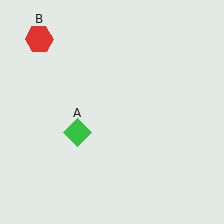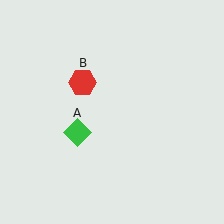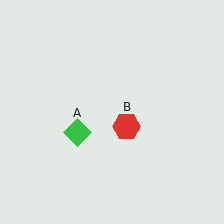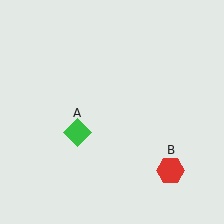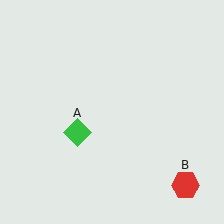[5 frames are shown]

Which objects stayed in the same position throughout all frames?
Green diamond (object A) remained stationary.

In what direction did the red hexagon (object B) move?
The red hexagon (object B) moved down and to the right.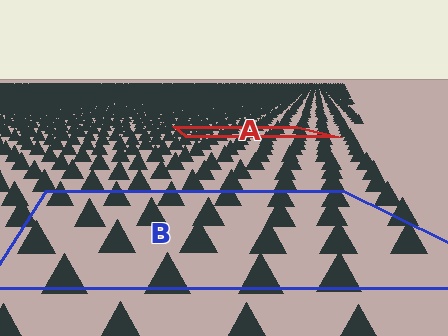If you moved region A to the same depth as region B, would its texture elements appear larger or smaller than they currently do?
They would appear larger. At a closer depth, the same texture elements are projected at a bigger on-screen size.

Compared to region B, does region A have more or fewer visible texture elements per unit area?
Region A has more texture elements per unit area — they are packed more densely because it is farther away.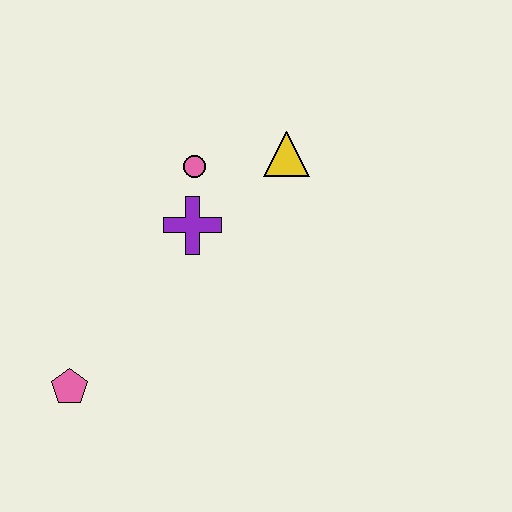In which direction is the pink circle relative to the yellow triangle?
The pink circle is to the left of the yellow triangle.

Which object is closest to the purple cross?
The pink circle is closest to the purple cross.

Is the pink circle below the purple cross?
No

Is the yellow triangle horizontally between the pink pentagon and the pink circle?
No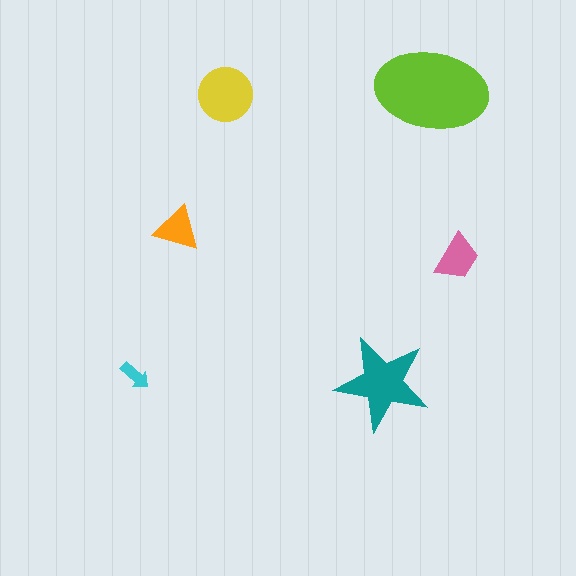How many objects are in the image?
There are 6 objects in the image.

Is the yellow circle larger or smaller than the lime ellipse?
Smaller.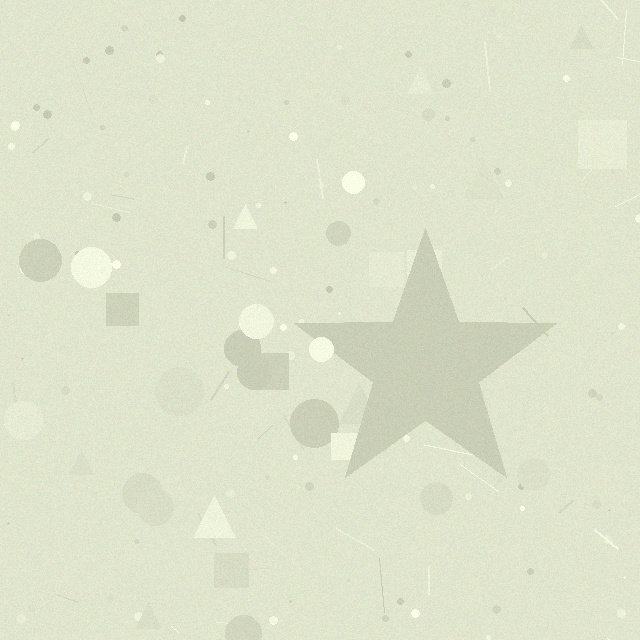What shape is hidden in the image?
A star is hidden in the image.